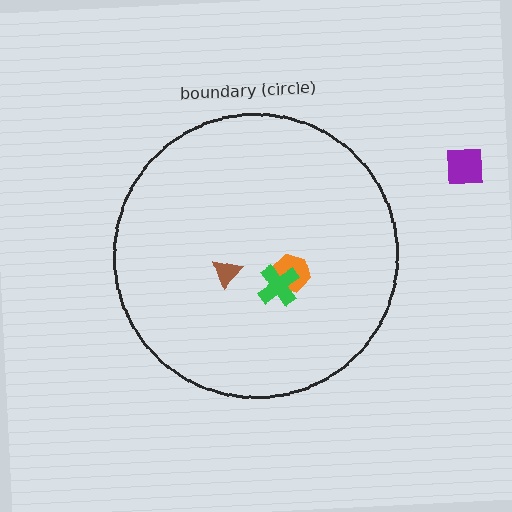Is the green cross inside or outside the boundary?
Inside.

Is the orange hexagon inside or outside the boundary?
Inside.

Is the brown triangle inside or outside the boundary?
Inside.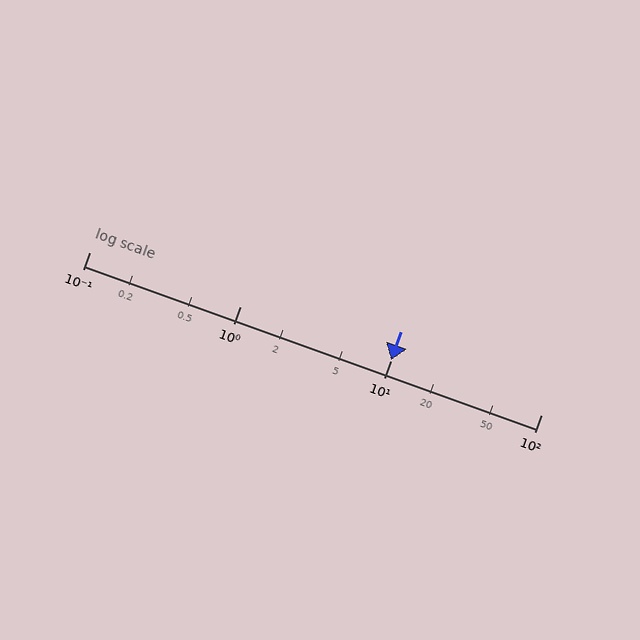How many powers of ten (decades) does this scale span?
The scale spans 3 decades, from 0.1 to 100.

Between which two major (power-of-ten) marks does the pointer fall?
The pointer is between 10 and 100.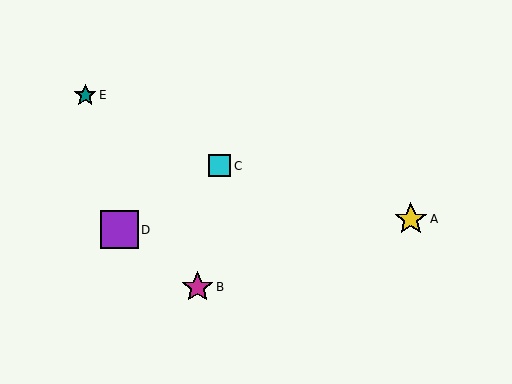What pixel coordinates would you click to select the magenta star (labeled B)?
Click at (197, 287) to select the magenta star B.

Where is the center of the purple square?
The center of the purple square is at (119, 230).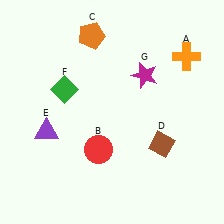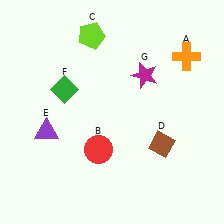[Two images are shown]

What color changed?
The pentagon (C) changed from orange in Image 1 to lime in Image 2.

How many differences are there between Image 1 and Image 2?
There is 1 difference between the two images.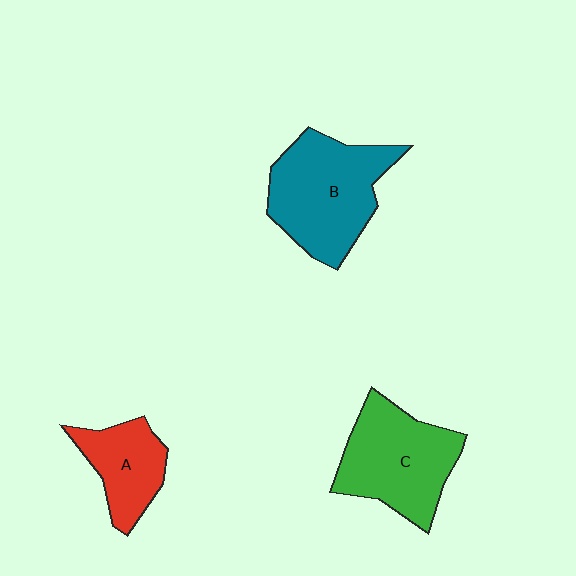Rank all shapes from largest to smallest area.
From largest to smallest: B (teal), C (green), A (red).